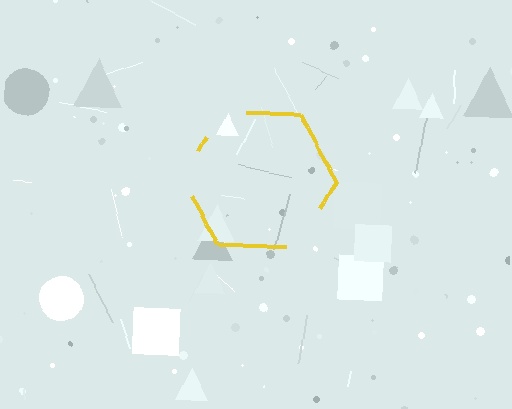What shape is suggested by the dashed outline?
The dashed outline suggests a hexagon.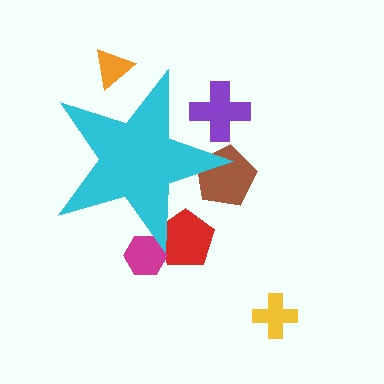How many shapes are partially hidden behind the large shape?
5 shapes are partially hidden.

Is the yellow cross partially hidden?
No, the yellow cross is fully visible.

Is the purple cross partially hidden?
Yes, the purple cross is partially hidden behind the cyan star.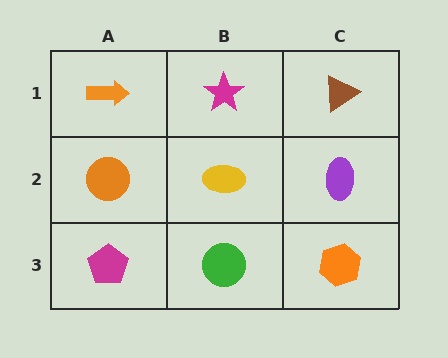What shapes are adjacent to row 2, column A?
An orange arrow (row 1, column A), a magenta pentagon (row 3, column A), a yellow ellipse (row 2, column B).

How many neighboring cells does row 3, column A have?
2.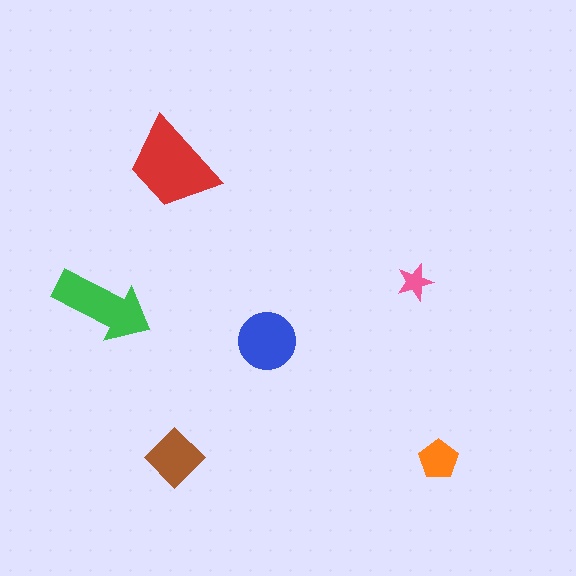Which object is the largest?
The red trapezoid.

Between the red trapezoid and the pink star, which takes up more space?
The red trapezoid.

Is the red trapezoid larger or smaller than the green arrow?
Larger.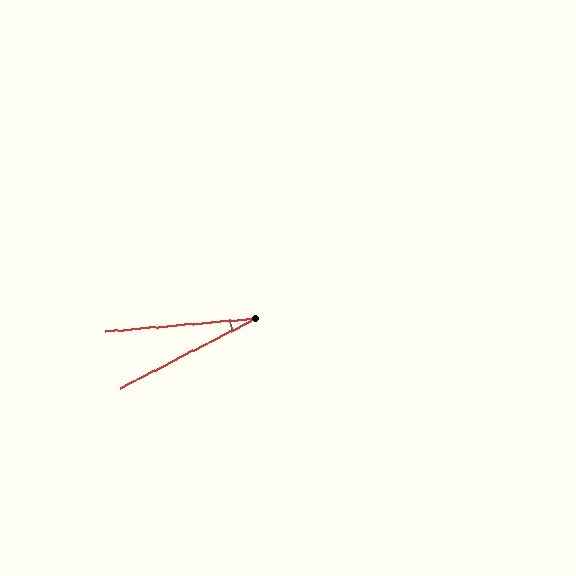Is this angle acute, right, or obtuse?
It is acute.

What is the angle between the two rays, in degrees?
Approximately 22 degrees.